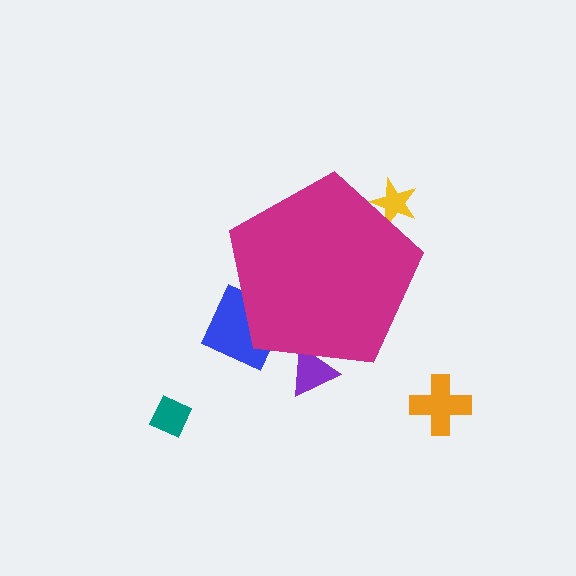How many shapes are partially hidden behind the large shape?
3 shapes are partially hidden.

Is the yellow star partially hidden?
Yes, the yellow star is partially hidden behind the magenta pentagon.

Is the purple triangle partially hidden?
Yes, the purple triangle is partially hidden behind the magenta pentagon.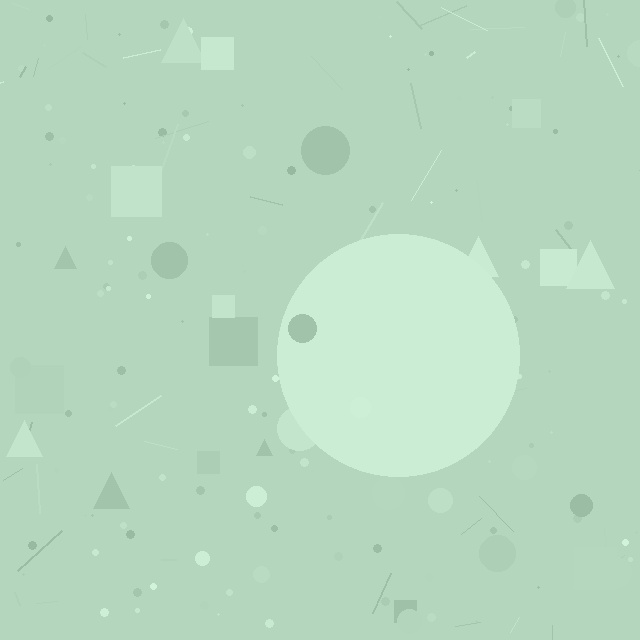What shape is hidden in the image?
A circle is hidden in the image.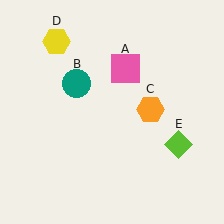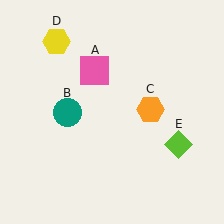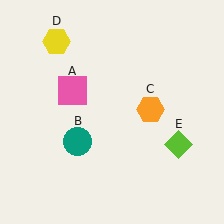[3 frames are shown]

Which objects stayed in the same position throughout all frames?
Orange hexagon (object C) and yellow hexagon (object D) and lime diamond (object E) remained stationary.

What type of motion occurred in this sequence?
The pink square (object A), teal circle (object B) rotated counterclockwise around the center of the scene.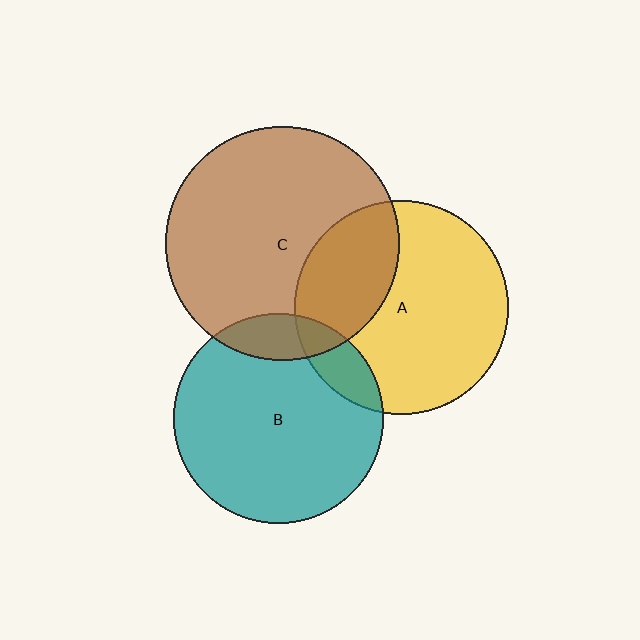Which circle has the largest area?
Circle C (brown).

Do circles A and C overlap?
Yes.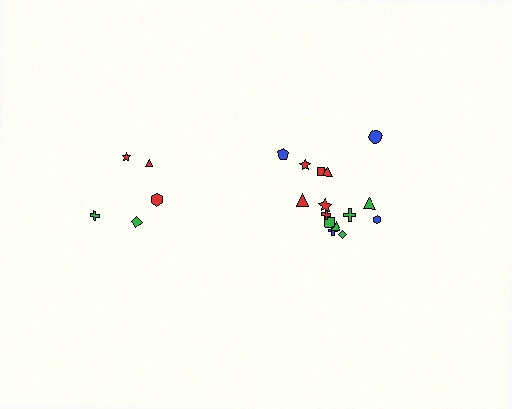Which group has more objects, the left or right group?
The right group.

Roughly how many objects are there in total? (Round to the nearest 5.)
Roughly 20 objects in total.